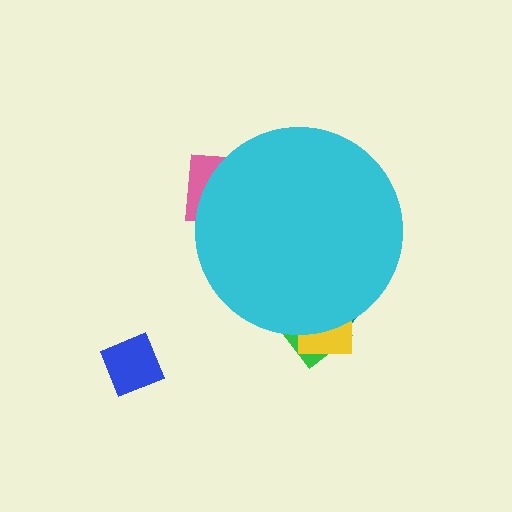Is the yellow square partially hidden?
Yes, the yellow square is partially hidden behind the cyan circle.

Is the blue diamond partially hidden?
No, the blue diamond is fully visible.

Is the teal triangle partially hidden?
Yes, the teal triangle is partially hidden behind the cyan circle.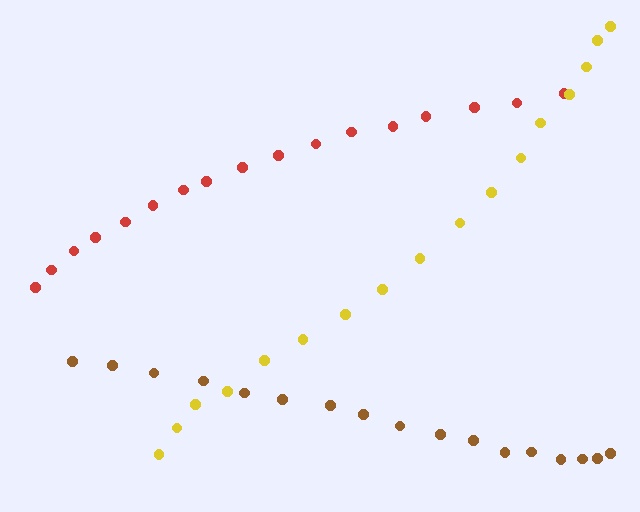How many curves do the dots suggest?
There are 3 distinct paths.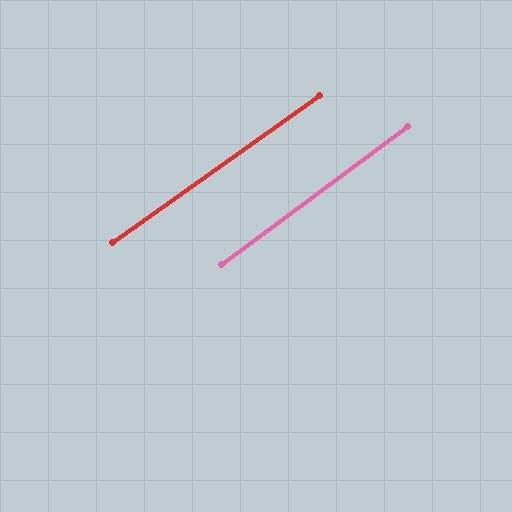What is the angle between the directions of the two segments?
Approximately 1 degree.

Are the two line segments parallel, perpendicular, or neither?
Parallel — their directions differ by only 1.3°.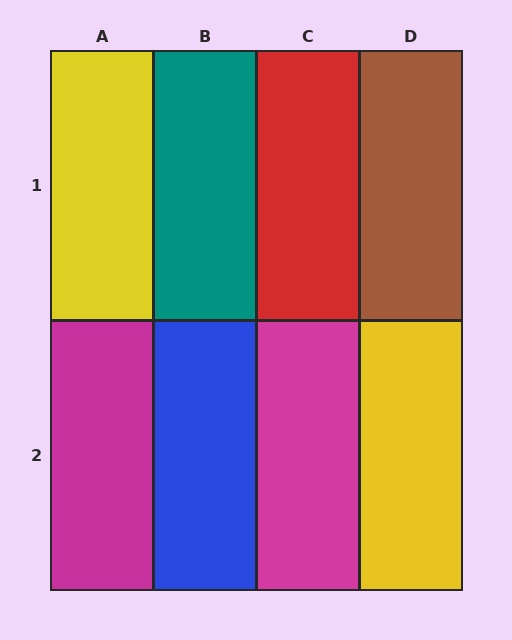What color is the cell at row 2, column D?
Yellow.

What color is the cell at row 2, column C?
Magenta.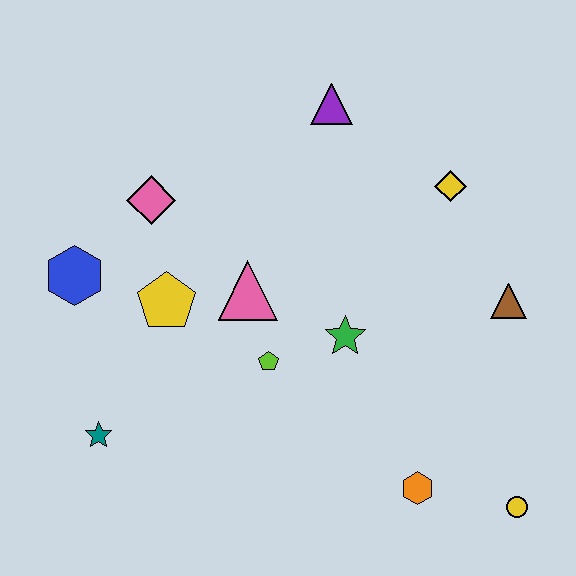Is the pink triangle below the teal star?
No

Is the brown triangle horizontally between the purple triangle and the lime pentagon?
No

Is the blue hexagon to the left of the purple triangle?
Yes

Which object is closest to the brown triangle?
The yellow diamond is closest to the brown triangle.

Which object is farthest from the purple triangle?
The yellow circle is farthest from the purple triangle.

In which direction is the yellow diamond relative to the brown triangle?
The yellow diamond is above the brown triangle.